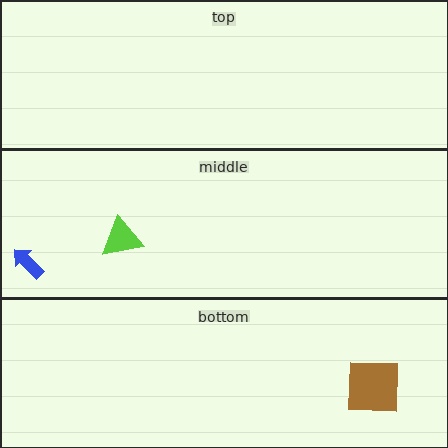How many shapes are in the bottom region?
1.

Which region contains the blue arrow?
The middle region.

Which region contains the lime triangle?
The middle region.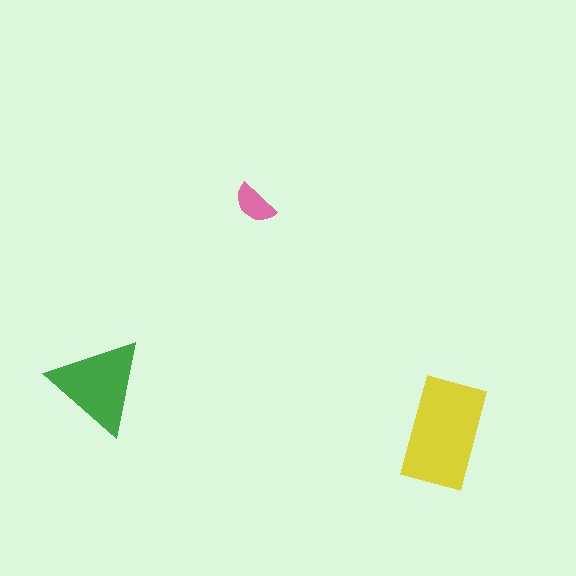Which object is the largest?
The yellow rectangle.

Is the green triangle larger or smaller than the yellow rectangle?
Smaller.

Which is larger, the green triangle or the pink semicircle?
The green triangle.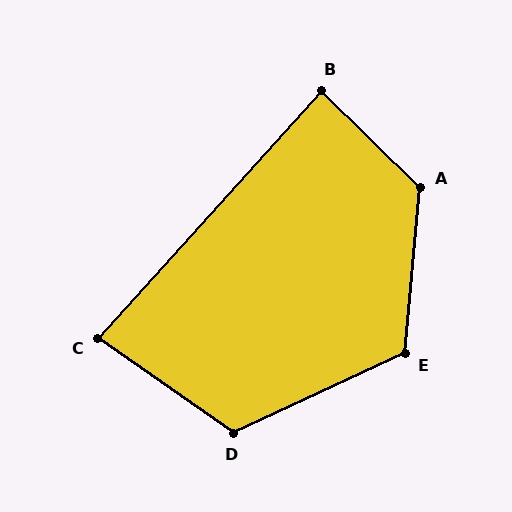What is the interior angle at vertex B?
Approximately 87 degrees (approximately right).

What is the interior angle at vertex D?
Approximately 120 degrees (obtuse).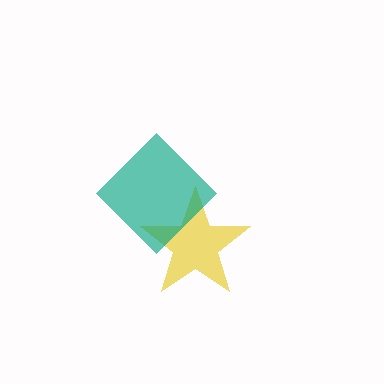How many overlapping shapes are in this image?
There are 2 overlapping shapes in the image.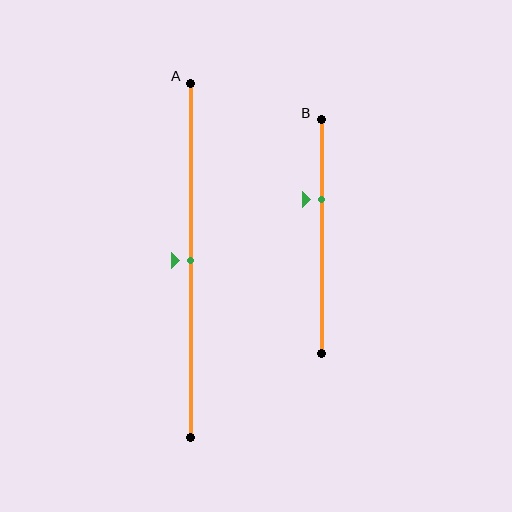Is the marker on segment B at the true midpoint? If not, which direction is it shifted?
No, the marker on segment B is shifted upward by about 16% of the segment length.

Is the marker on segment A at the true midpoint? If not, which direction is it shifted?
Yes, the marker on segment A is at the true midpoint.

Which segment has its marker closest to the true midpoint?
Segment A has its marker closest to the true midpoint.